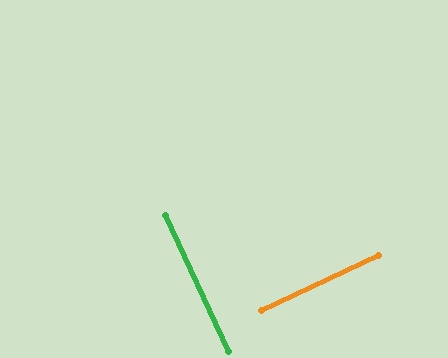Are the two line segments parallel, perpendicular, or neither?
Perpendicular — they meet at approximately 90°.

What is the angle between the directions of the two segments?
Approximately 90 degrees.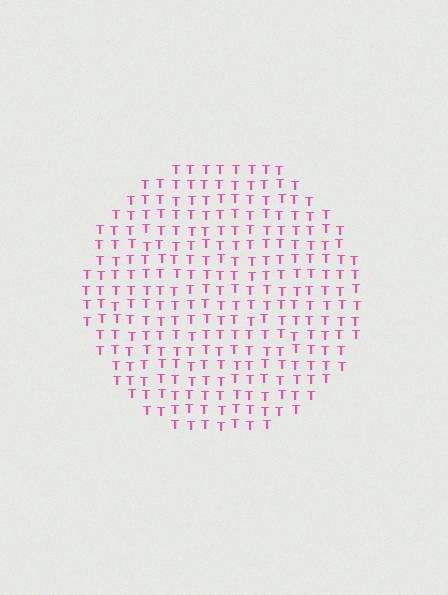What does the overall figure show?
The overall figure shows a circle.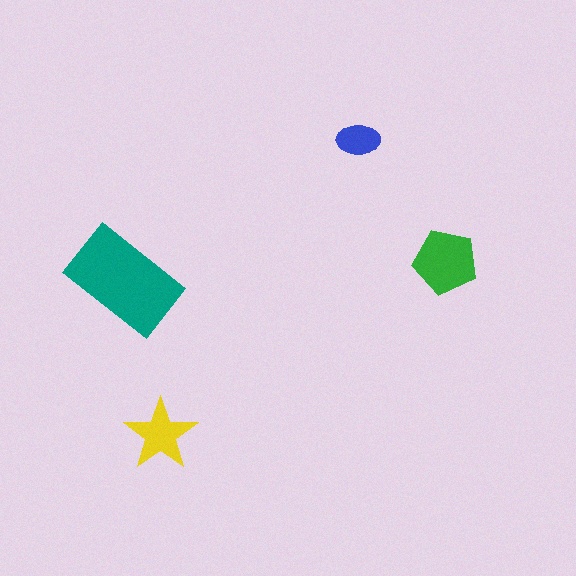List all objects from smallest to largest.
The blue ellipse, the yellow star, the green pentagon, the teal rectangle.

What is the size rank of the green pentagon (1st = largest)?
2nd.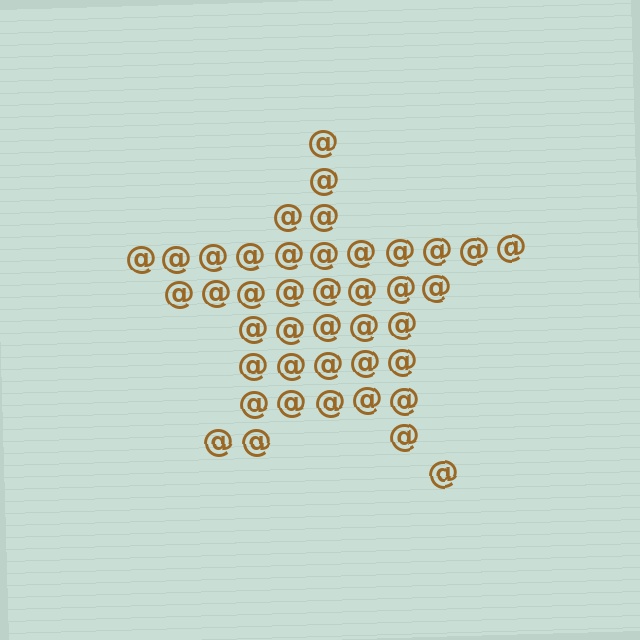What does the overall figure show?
The overall figure shows a star.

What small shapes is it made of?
It is made of small at signs.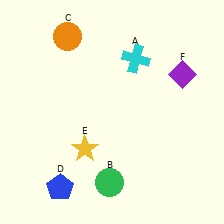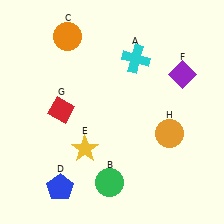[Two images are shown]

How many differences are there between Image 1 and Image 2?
There are 2 differences between the two images.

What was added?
A red diamond (G), an orange circle (H) were added in Image 2.